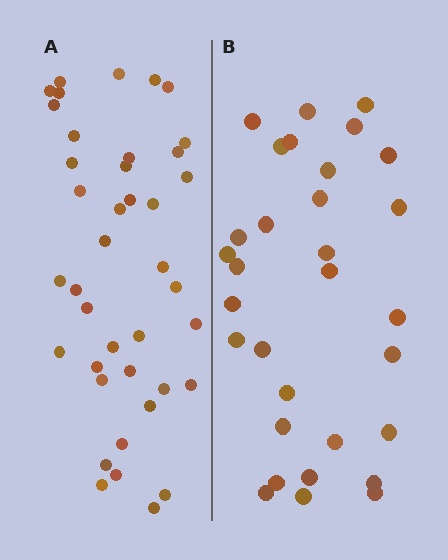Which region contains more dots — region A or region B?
Region A (the left region) has more dots.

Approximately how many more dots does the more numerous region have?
Region A has roughly 8 or so more dots than region B.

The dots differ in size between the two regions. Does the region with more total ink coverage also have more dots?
No. Region B has more total ink coverage because its dots are larger, but region A actually contains more individual dots. Total area can be misleading — the number of items is what matters here.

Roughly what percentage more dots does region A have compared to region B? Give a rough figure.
About 30% more.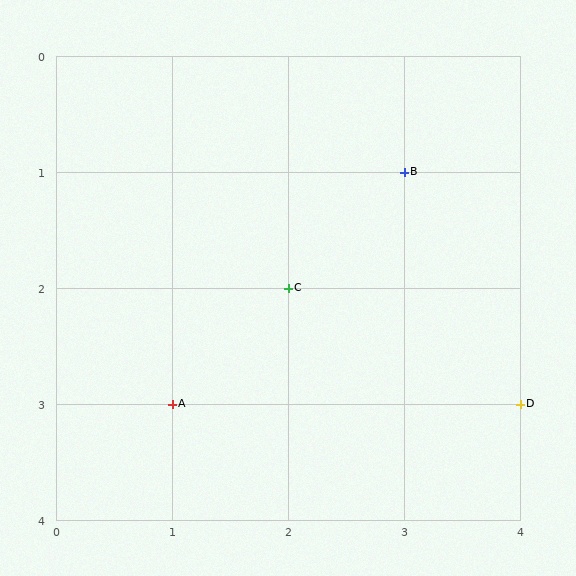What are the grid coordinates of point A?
Point A is at grid coordinates (1, 3).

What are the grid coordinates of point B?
Point B is at grid coordinates (3, 1).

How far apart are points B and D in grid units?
Points B and D are 1 column and 2 rows apart (about 2.2 grid units diagonally).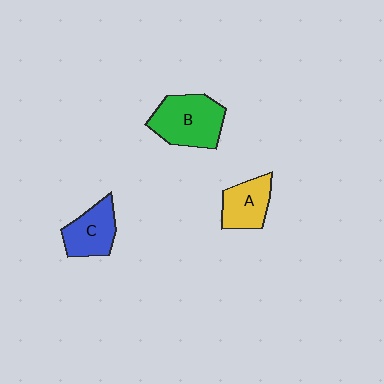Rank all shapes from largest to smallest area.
From largest to smallest: B (green), C (blue), A (yellow).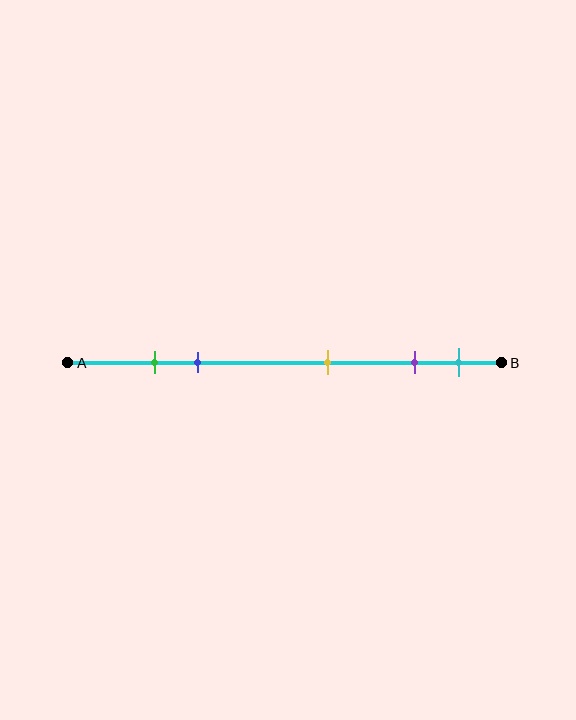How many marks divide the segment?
There are 5 marks dividing the segment.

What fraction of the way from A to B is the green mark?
The green mark is approximately 20% (0.2) of the way from A to B.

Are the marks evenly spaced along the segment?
No, the marks are not evenly spaced.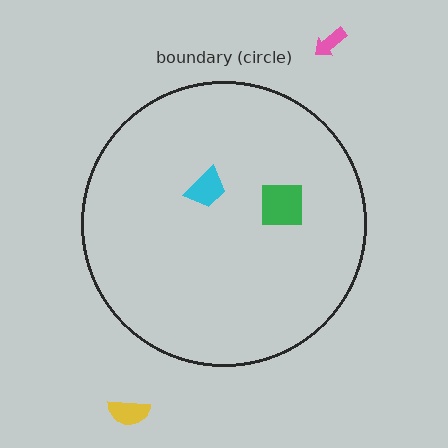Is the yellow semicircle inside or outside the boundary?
Outside.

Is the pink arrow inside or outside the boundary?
Outside.